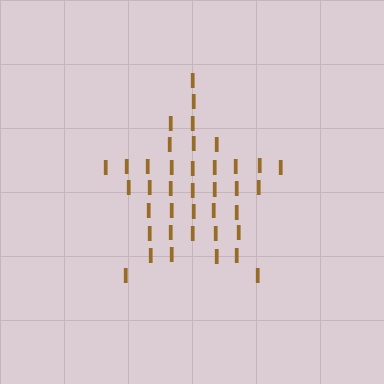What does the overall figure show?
The overall figure shows a star.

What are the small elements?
The small elements are letter I's.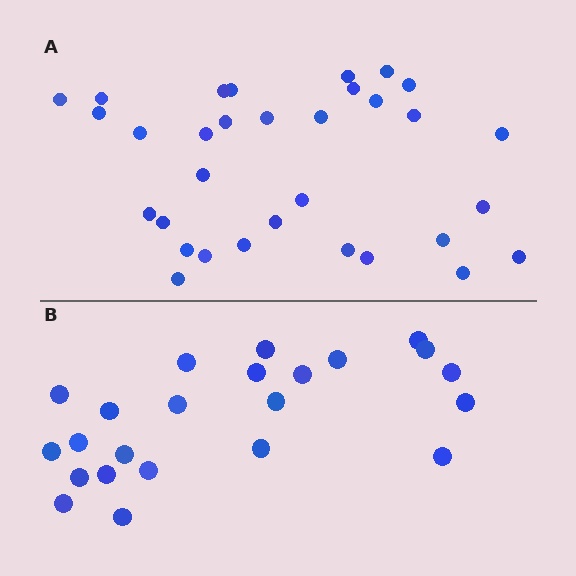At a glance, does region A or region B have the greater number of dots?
Region A (the top region) has more dots.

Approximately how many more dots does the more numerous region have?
Region A has roughly 8 or so more dots than region B.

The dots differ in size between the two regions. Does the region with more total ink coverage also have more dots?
No. Region B has more total ink coverage because its dots are larger, but region A actually contains more individual dots. Total area can be misleading — the number of items is what matters here.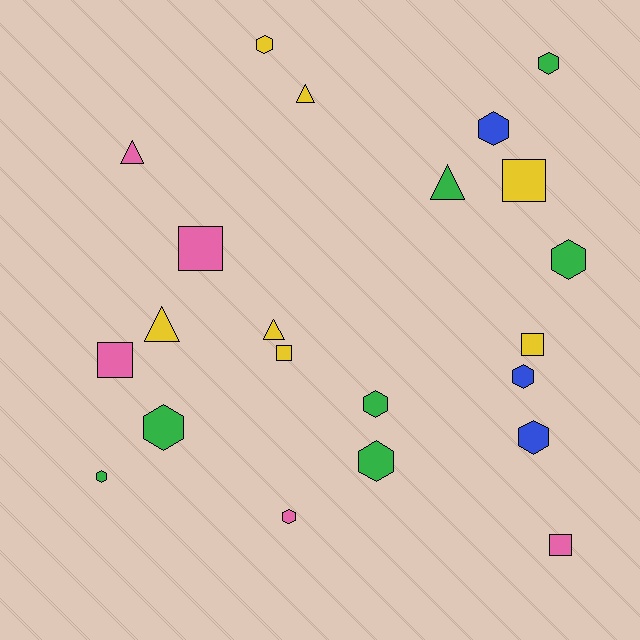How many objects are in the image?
There are 22 objects.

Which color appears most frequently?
Green, with 7 objects.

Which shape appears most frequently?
Hexagon, with 11 objects.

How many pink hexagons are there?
There is 1 pink hexagon.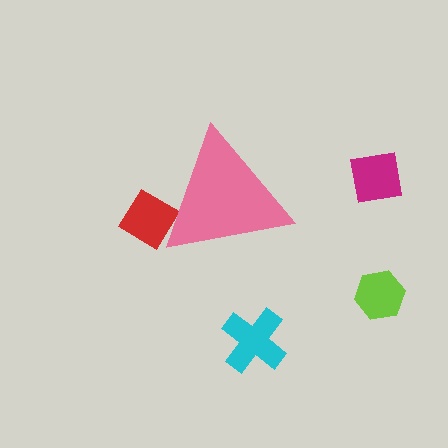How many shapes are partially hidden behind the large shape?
1 shape is partially hidden.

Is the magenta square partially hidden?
No, the magenta square is fully visible.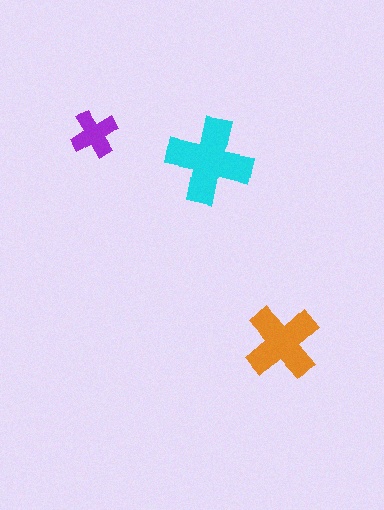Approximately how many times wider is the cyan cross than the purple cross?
About 2 times wider.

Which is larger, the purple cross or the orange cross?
The orange one.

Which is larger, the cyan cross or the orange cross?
The cyan one.